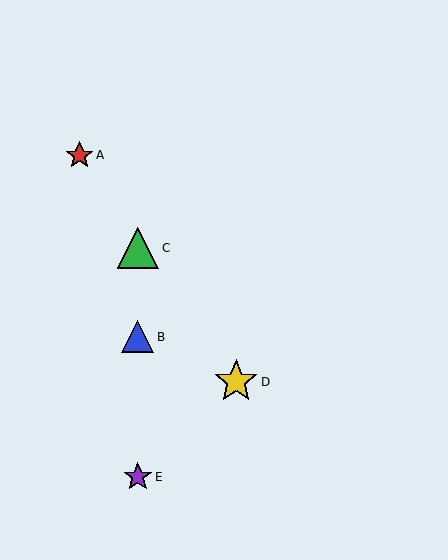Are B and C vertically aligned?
Yes, both are at x≈138.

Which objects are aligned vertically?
Objects B, C, E are aligned vertically.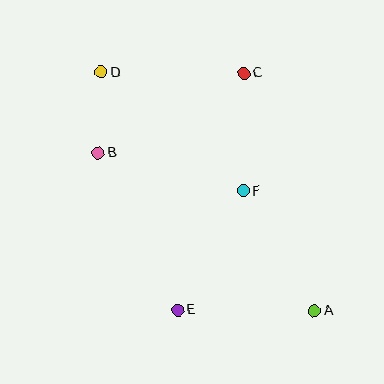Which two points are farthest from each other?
Points A and D are farthest from each other.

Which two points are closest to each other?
Points B and D are closest to each other.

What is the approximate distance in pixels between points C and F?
The distance between C and F is approximately 117 pixels.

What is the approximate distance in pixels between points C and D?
The distance between C and D is approximately 143 pixels.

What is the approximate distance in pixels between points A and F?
The distance between A and F is approximately 140 pixels.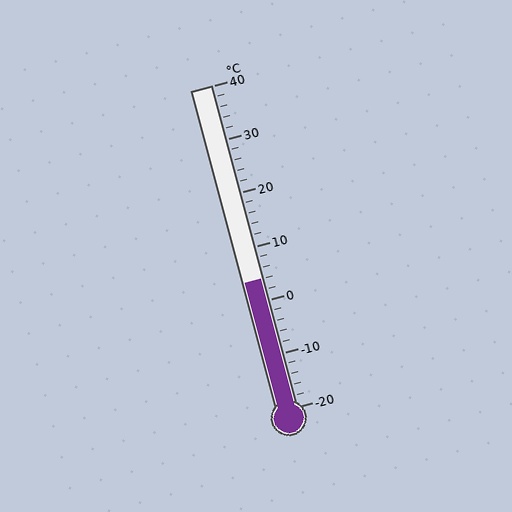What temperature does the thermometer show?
The thermometer shows approximately 4°C.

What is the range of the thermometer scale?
The thermometer scale ranges from -20°C to 40°C.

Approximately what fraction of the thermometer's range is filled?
The thermometer is filled to approximately 40% of its range.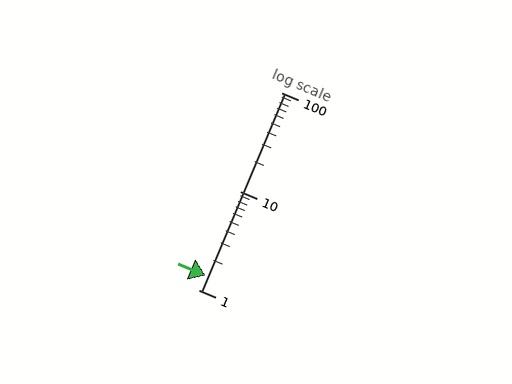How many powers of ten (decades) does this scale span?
The scale spans 2 decades, from 1 to 100.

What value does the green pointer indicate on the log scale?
The pointer indicates approximately 1.4.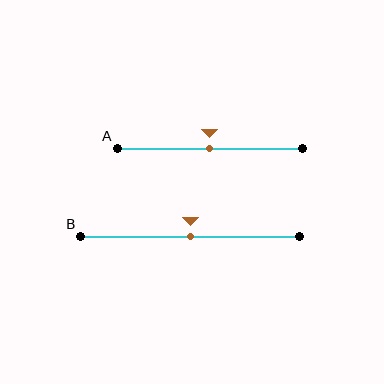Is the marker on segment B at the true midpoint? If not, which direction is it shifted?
Yes, the marker on segment B is at the true midpoint.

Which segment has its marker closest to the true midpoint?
Segment A has its marker closest to the true midpoint.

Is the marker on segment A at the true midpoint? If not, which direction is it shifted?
Yes, the marker on segment A is at the true midpoint.